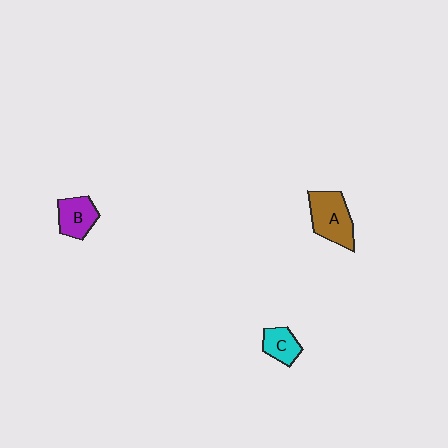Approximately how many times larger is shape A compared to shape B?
Approximately 1.4 times.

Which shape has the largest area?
Shape A (brown).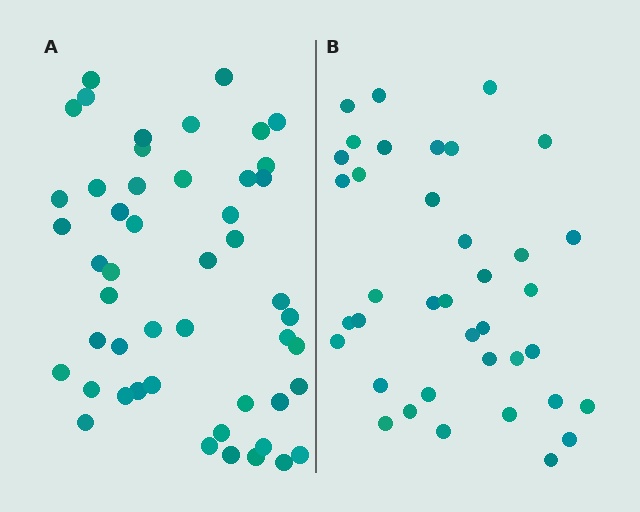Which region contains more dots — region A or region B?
Region A (the left region) has more dots.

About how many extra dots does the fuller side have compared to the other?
Region A has roughly 12 or so more dots than region B.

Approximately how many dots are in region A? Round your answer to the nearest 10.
About 50 dots. (The exact count is 49, which rounds to 50.)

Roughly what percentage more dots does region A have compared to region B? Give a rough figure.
About 30% more.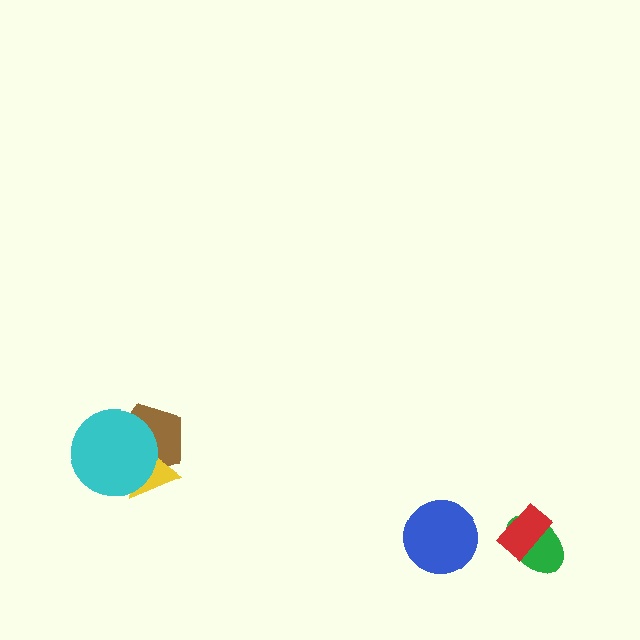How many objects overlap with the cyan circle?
2 objects overlap with the cyan circle.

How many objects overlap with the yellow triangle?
2 objects overlap with the yellow triangle.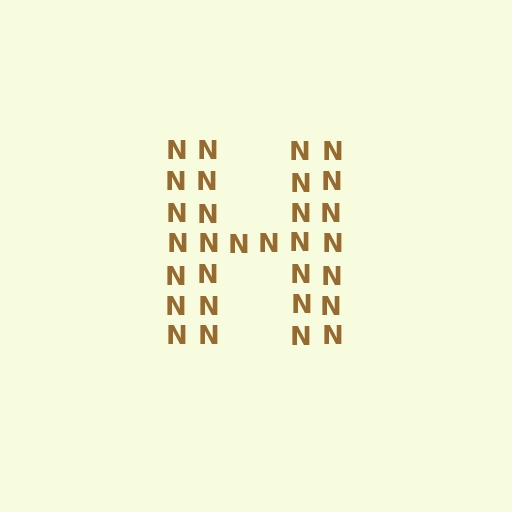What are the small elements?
The small elements are letter N's.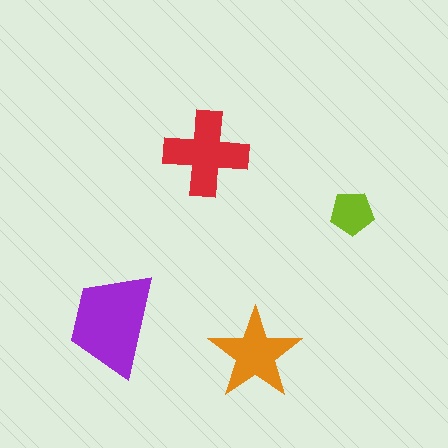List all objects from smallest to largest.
The lime pentagon, the orange star, the red cross, the purple trapezoid.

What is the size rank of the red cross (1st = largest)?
2nd.